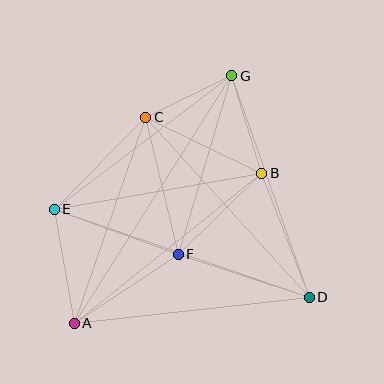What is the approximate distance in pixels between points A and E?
The distance between A and E is approximately 116 pixels.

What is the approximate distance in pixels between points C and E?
The distance between C and E is approximately 130 pixels.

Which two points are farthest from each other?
Points A and G are farthest from each other.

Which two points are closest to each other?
Points C and G are closest to each other.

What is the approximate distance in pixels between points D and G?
The distance between D and G is approximately 235 pixels.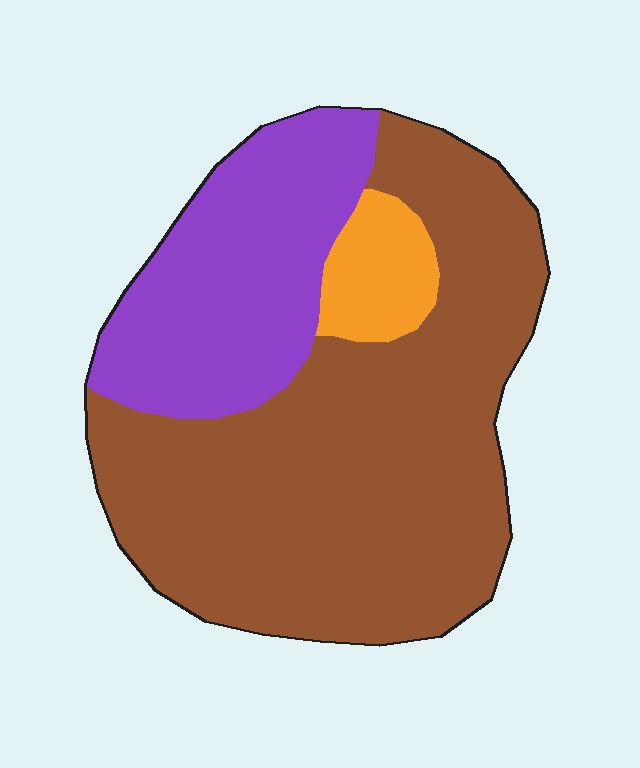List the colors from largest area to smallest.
From largest to smallest: brown, purple, orange.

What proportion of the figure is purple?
Purple covers roughly 30% of the figure.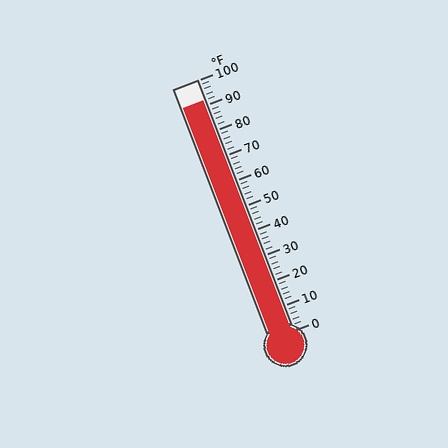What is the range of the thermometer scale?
The thermometer scale ranges from 0°F to 100°F.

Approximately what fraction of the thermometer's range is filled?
The thermometer is filled to approximately 90% of its range.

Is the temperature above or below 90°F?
The temperature is above 90°F.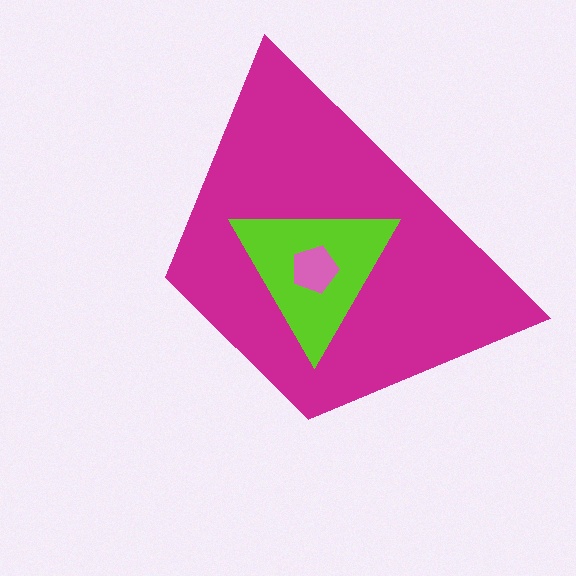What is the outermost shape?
The magenta trapezoid.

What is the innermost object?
The pink pentagon.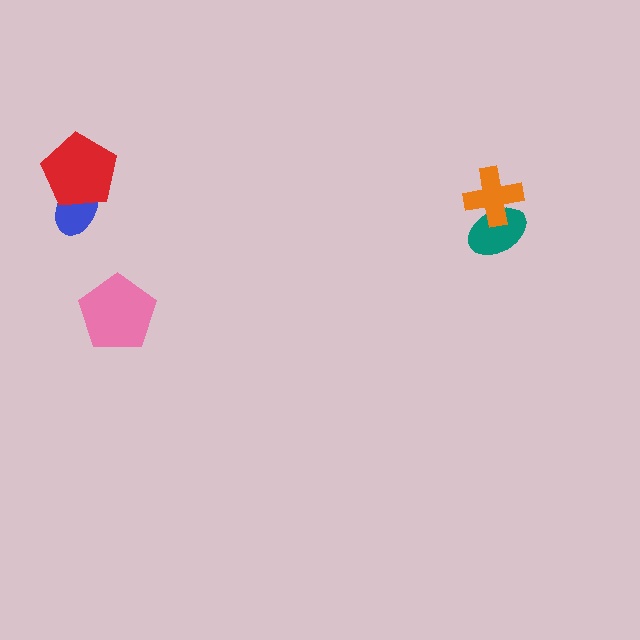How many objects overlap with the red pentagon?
1 object overlaps with the red pentagon.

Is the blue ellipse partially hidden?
Yes, it is partially covered by another shape.